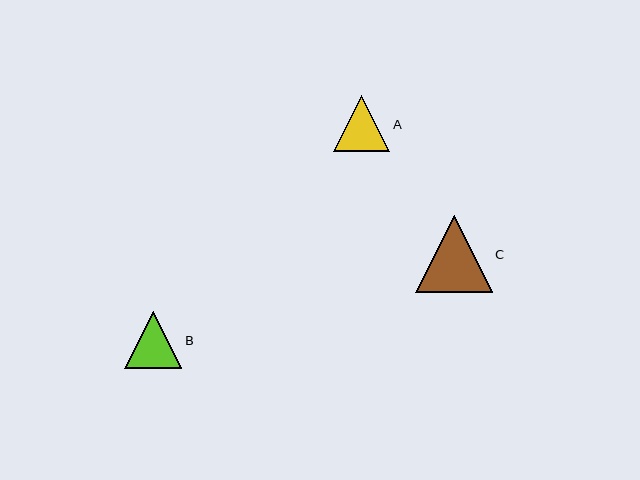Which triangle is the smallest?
Triangle A is the smallest with a size of approximately 56 pixels.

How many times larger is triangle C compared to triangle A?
Triangle C is approximately 1.4 times the size of triangle A.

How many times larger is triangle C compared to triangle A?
Triangle C is approximately 1.4 times the size of triangle A.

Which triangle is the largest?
Triangle C is the largest with a size of approximately 77 pixels.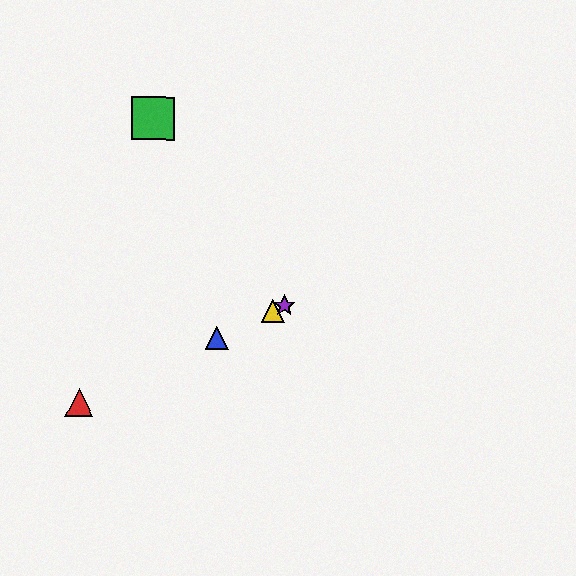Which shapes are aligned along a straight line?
The red triangle, the blue triangle, the yellow triangle, the purple star are aligned along a straight line.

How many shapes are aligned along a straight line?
4 shapes (the red triangle, the blue triangle, the yellow triangle, the purple star) are aligned along a straight line.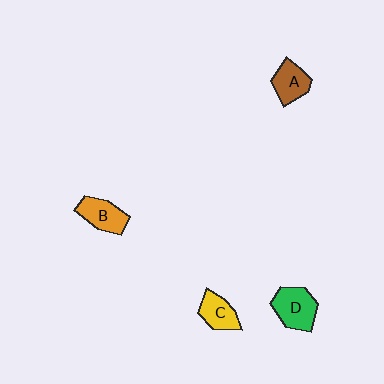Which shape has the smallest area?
Shape C (yellow).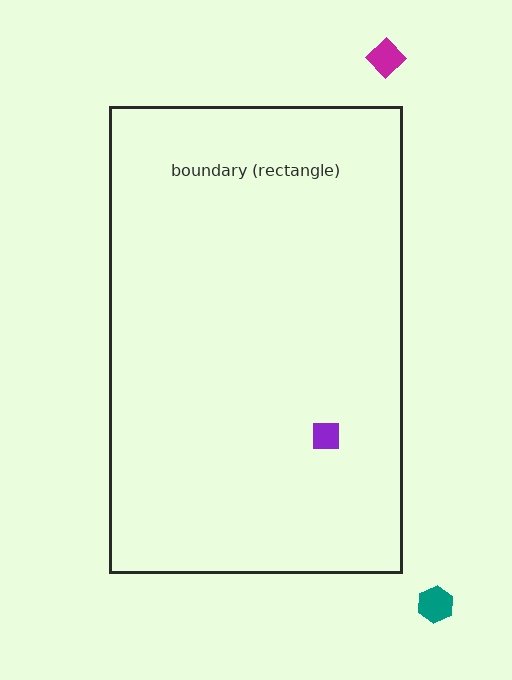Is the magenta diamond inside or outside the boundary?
Outside.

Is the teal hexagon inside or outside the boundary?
Outside.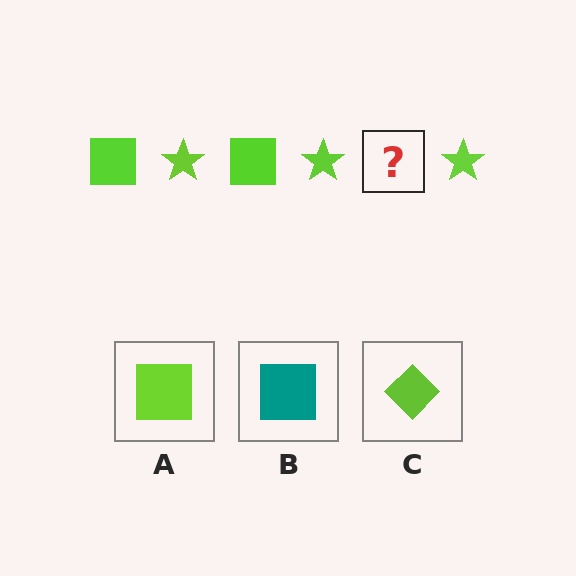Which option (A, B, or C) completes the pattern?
A.